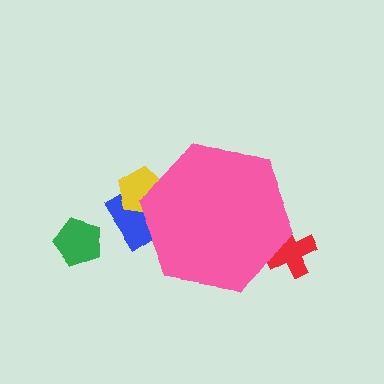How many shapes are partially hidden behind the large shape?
3 shapes are partially hidden.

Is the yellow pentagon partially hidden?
Yes, the yellow pentagon is partially hidden behind the pink hexagon.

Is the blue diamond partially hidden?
Yes, the blue diamond is partially hidden behind the pink hexagon.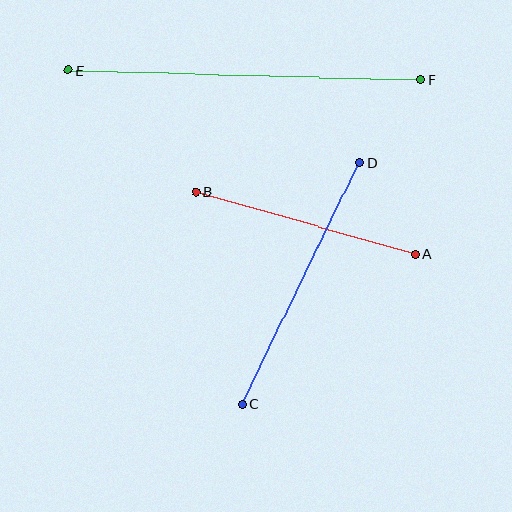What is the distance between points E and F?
The distance is approximately 353 pixels.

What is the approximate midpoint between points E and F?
The midpoint is at approximately (245, 75) pixels.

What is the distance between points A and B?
The distance is approximately 228 pixels.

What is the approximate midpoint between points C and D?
The midpoint is at approximately (301, 283) pixels.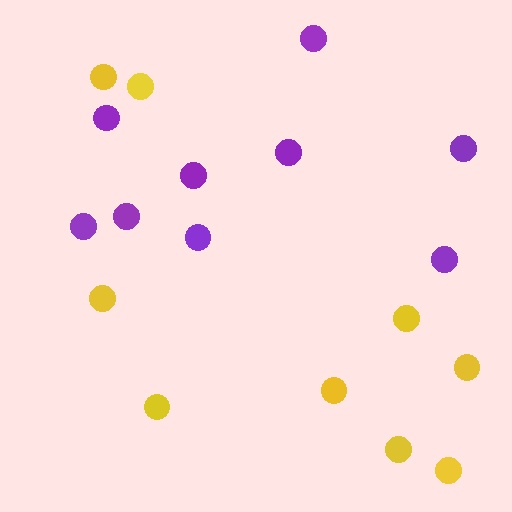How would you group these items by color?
There are 2 groups: one group of yellow circles (9) and one group of purple circles (9).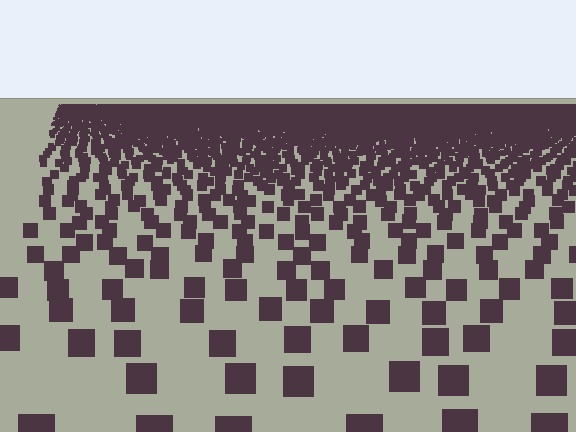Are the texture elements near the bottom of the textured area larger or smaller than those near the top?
Larger. Near the bottom, elements are closer to the viewer and appear at a bigger on-screen size.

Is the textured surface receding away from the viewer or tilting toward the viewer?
The surface is receding away from the viewer. Texture elements get smaller and denser toward the top.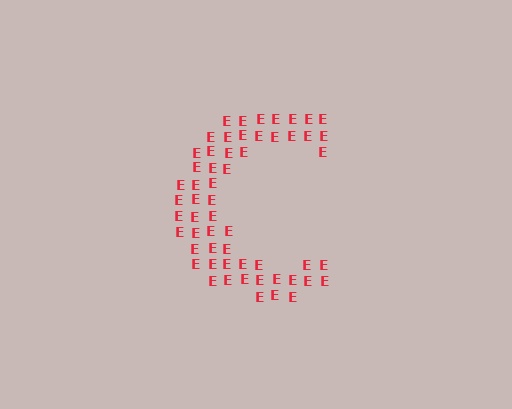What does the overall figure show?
The overall figure shows the letter C.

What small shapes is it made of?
It is made of small letter E's.